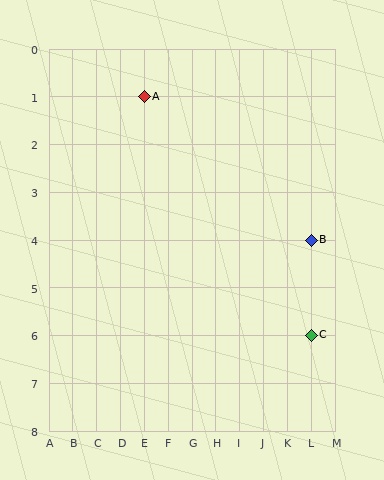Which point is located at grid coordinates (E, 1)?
Point A is at (E, 1).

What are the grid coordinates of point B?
Point B is at grid coordinates (L, 4).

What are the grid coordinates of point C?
Point C is at grid coordinates (L, 6).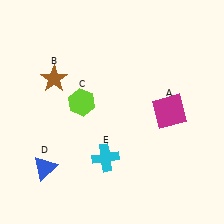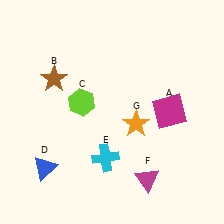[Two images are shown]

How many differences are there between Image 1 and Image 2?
There are 2 differences between the two images.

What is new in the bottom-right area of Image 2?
A magenta triangle (F) was added in the bottom-right area of Image 2.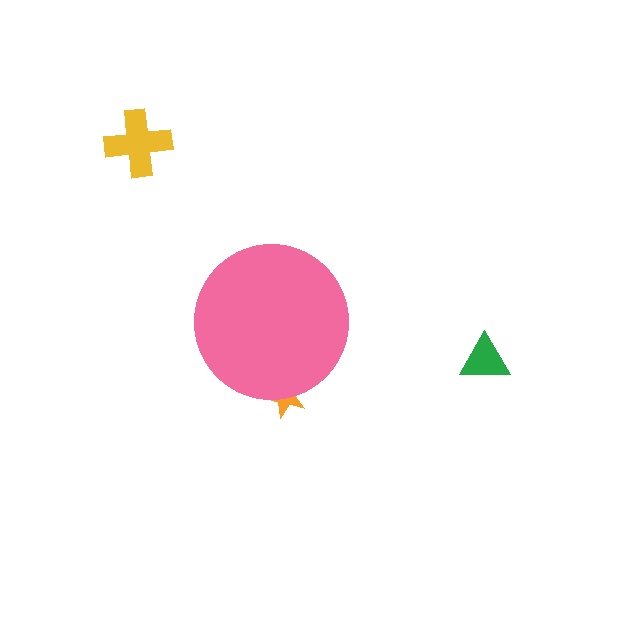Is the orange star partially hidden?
Yes, the orange star is partially hidden behind the pink circle.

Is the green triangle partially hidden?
No, the green triangle is fully visible.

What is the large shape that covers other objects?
A pink circle.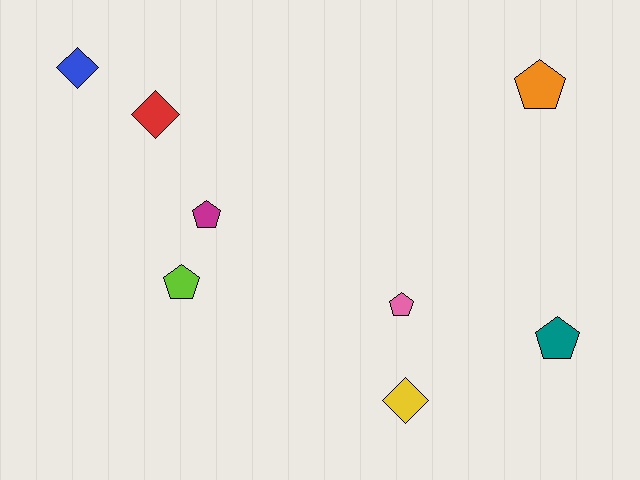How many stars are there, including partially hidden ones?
There are no stars.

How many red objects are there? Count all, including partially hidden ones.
There is 1 red object.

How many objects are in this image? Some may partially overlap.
There are 8 objects.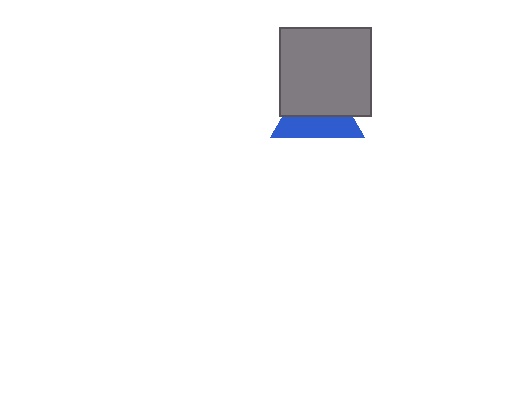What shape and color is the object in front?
The object in front is a gray rectangle.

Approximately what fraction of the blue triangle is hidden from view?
Roughly 57% of the blue triangle is hidden behind the gray rectangle.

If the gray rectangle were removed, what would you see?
You would see the complete blue triangle.